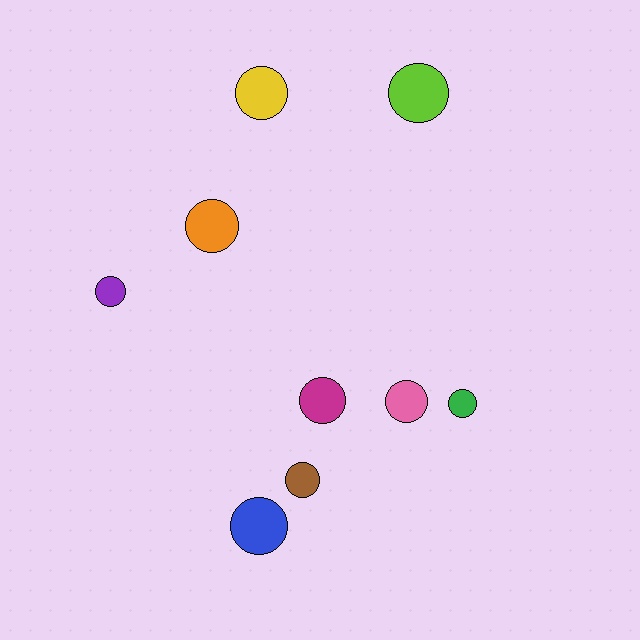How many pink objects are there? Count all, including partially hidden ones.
There is 1 pink object.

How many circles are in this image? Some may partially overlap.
There are 9 circles.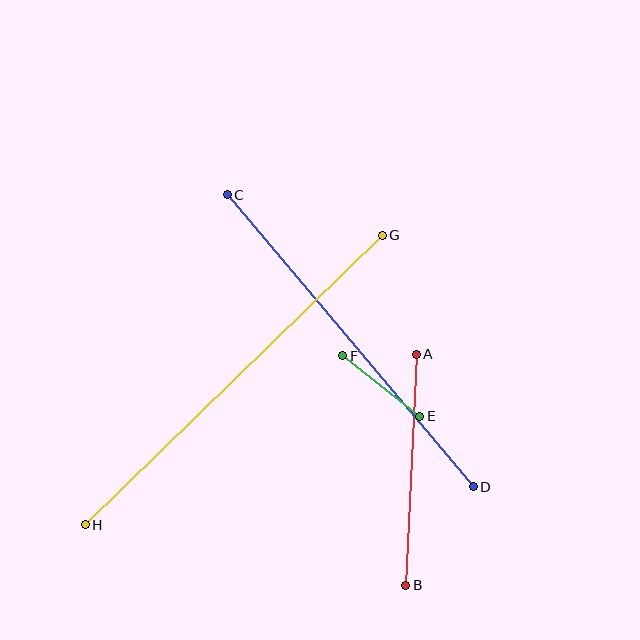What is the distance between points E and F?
The distance is approximately 98 pixels.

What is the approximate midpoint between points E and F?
The midpoint is at approximately (381, 386) pixels.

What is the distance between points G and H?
The distance is approximately 415 pixels.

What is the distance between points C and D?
The distance is approximately 382 pixels.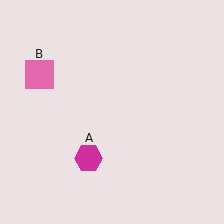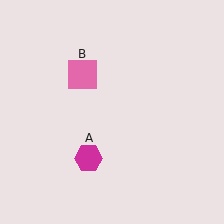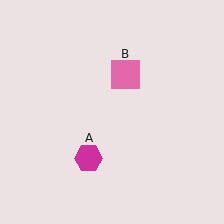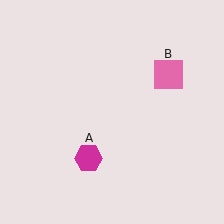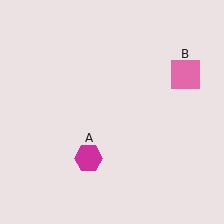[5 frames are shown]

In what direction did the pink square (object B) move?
The pink square (object B) moved right.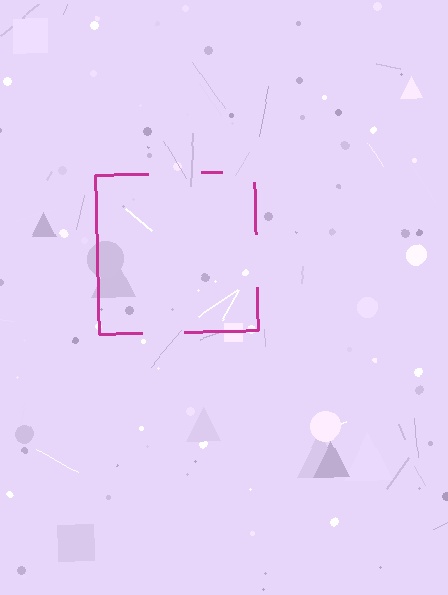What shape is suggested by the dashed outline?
The dashed outline suggests a square.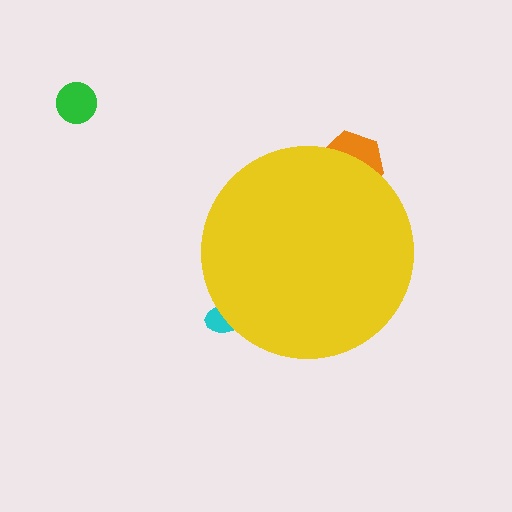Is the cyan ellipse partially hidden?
Yes, the cyan ellipse is partially hidden behind the yellow circle.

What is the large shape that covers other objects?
A yellow circle.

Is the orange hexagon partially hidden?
Yes, the orange hexagon is partially hidden behind the yellow circle.